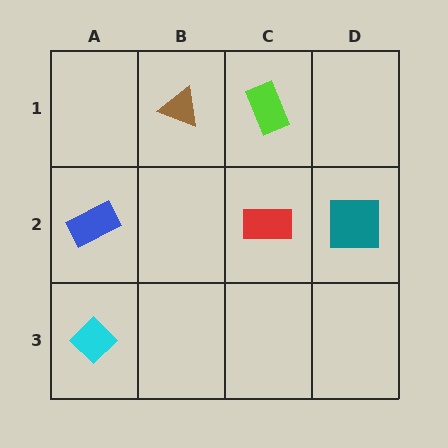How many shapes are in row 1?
2 shapes.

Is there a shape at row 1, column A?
No, that cell is empty.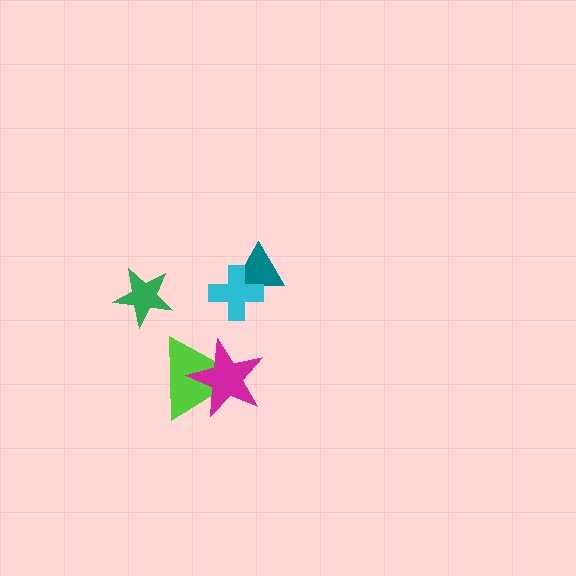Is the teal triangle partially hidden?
Yes, it is partially covered by another shape.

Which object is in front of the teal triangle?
The cyan cross is in front of the teal triangle.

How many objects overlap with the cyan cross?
1 object overlaps with the cyan cross.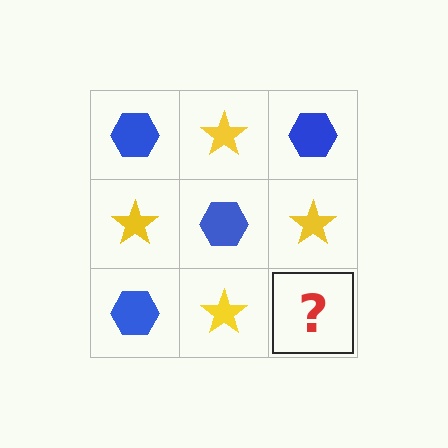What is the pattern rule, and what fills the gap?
The rule is that it alternates blue hexagon and yellow star in a checkerboard pattern. The gap should be filled with a blue hexagon.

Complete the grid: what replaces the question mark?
The question mark should be replaced with a blue hexagon.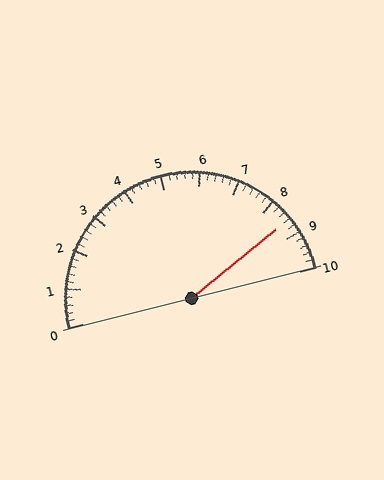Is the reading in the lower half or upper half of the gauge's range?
The reading is in the upper half of the range (0 to 10).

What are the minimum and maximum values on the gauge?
The gauge ranges from 0 to 10.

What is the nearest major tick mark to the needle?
The nearest major tick mark is 9.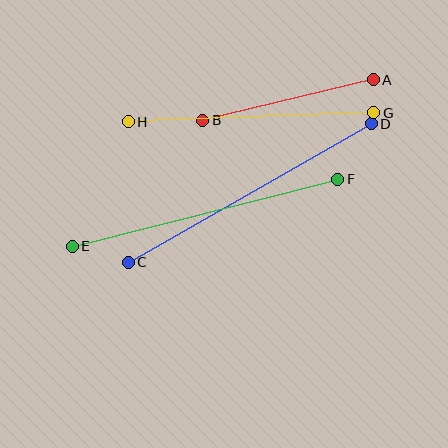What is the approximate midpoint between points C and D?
The midpoint is at approximately (250, 193) pixels.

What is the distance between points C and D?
The distance is approximately 280 pixels.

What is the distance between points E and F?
The distance is approximately 274 pixels.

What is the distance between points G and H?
The distance is approximately 246 pixels.